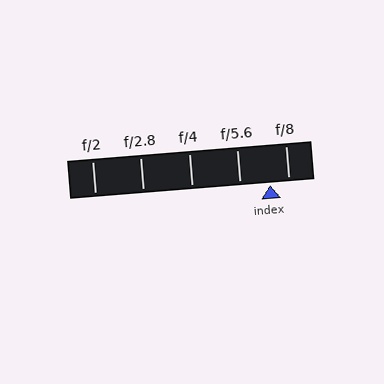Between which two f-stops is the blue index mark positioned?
The index mark is between f/5.6 and f/8.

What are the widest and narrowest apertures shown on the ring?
The widest aperture shown is f/2 and the narrowest is f/8.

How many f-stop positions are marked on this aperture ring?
There are 5 f-stop positions marked.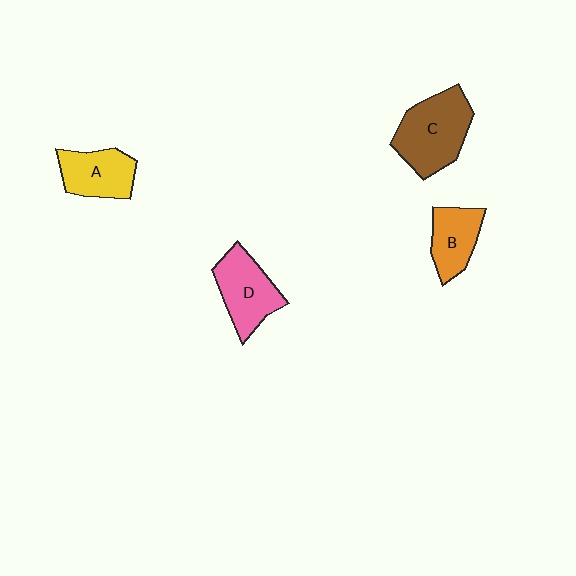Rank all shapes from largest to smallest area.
From largest to smallest: C (brown), D (pink), A (yellow), B (orange).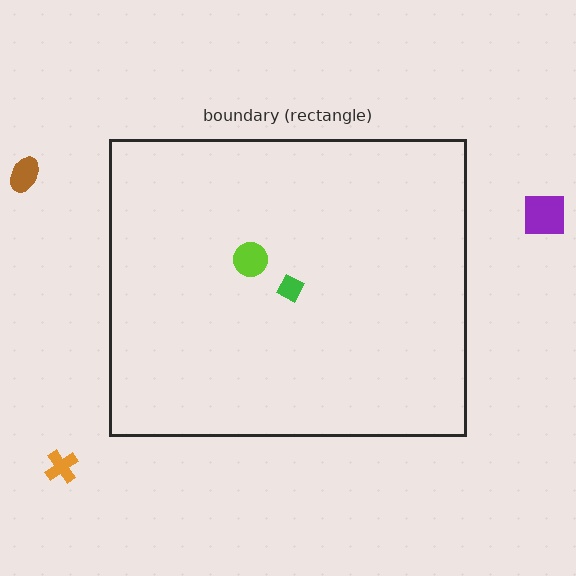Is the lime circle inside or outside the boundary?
Inside.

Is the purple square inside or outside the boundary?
Outside.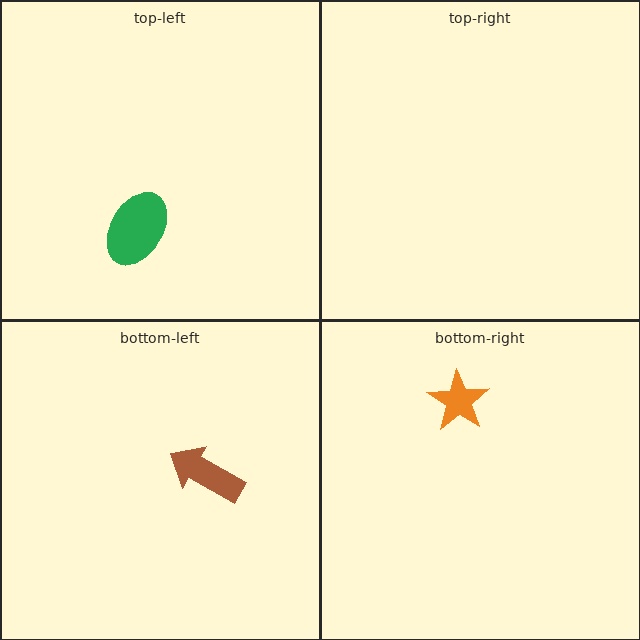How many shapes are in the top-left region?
1.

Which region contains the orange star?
The bottom-right region.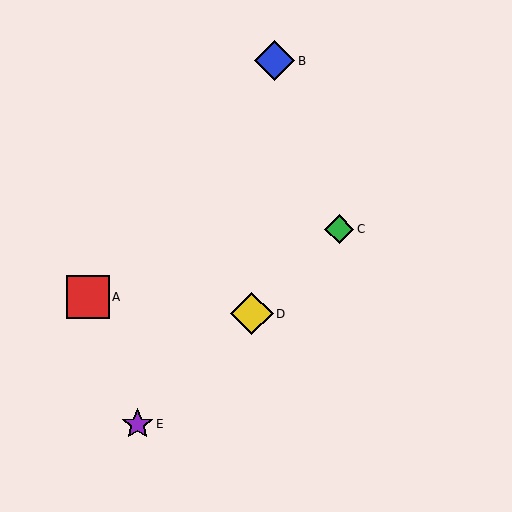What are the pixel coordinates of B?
Object B is at (275, 61).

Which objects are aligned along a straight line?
Objects C, D, E are aligned along a straight line.